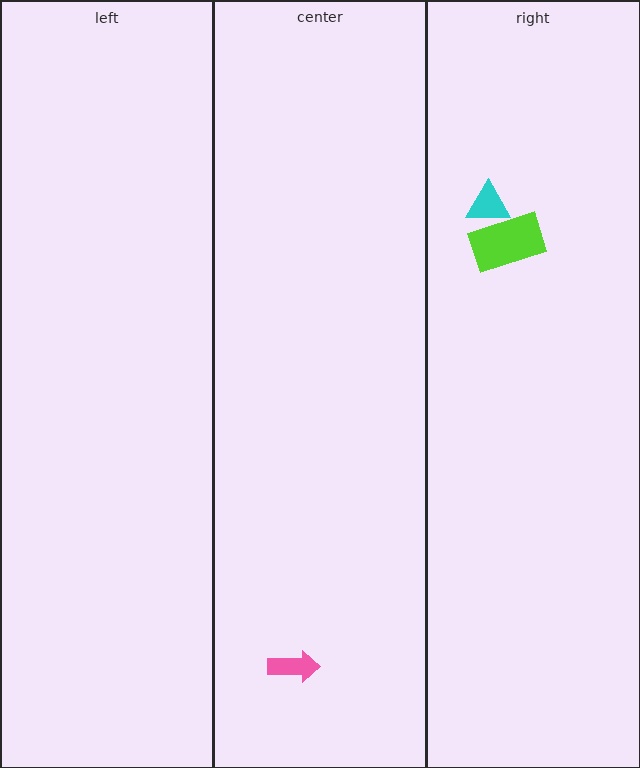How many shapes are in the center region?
1.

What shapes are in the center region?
The pink arrow.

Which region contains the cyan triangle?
The right region.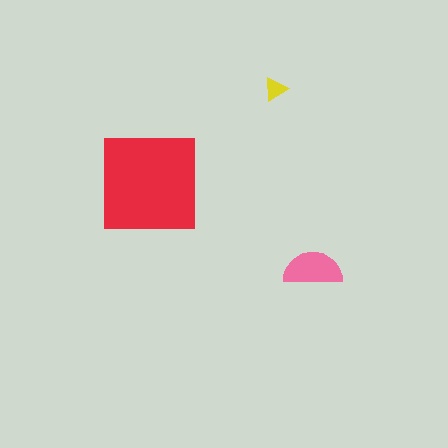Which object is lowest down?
The pink semicircle is bottommost.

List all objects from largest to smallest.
The red square, the pink semicircle, the yellow triangle.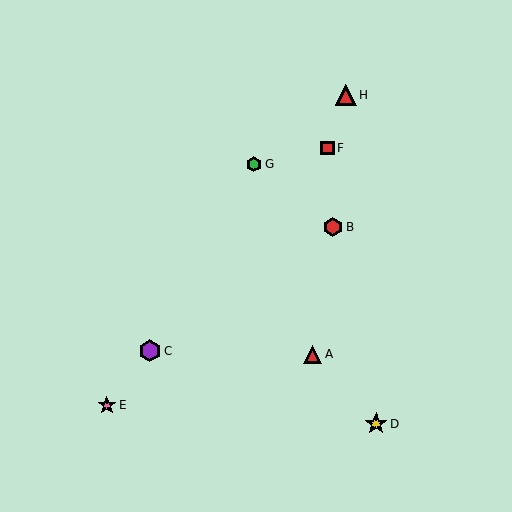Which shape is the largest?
The purple hexagon (labeled C) is the largest.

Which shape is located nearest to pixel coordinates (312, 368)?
The red triangle (labeled A) at (313, 354) is nearest to that location.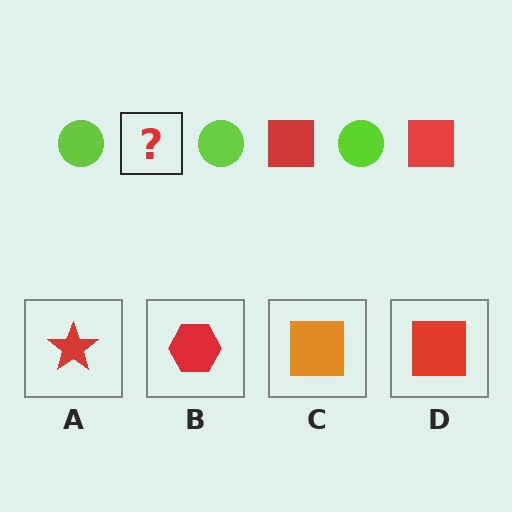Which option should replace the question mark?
Option D.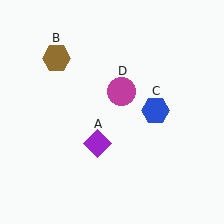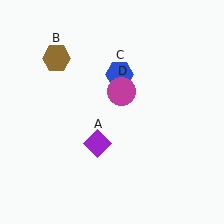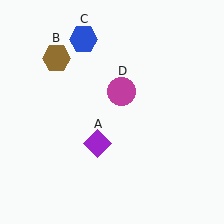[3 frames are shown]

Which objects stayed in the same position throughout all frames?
Purple diamond (object A) and brown hexagon (object B) and magenta circle (object D) remained stationary.